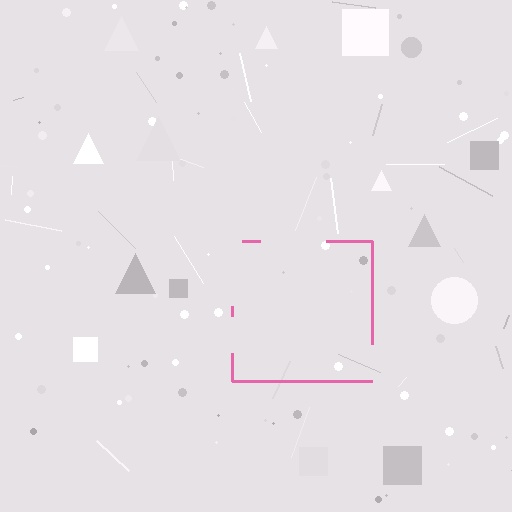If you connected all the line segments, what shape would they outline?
They would outline a square.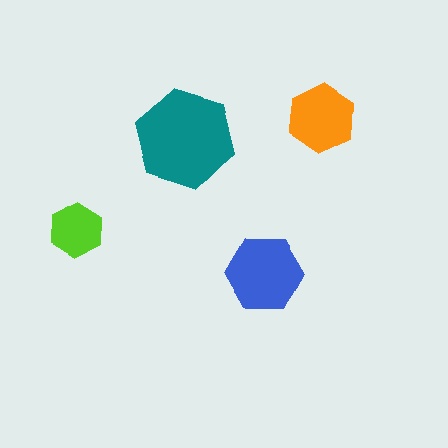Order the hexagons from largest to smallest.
the teal one, the blue one, the orange one, the lime one.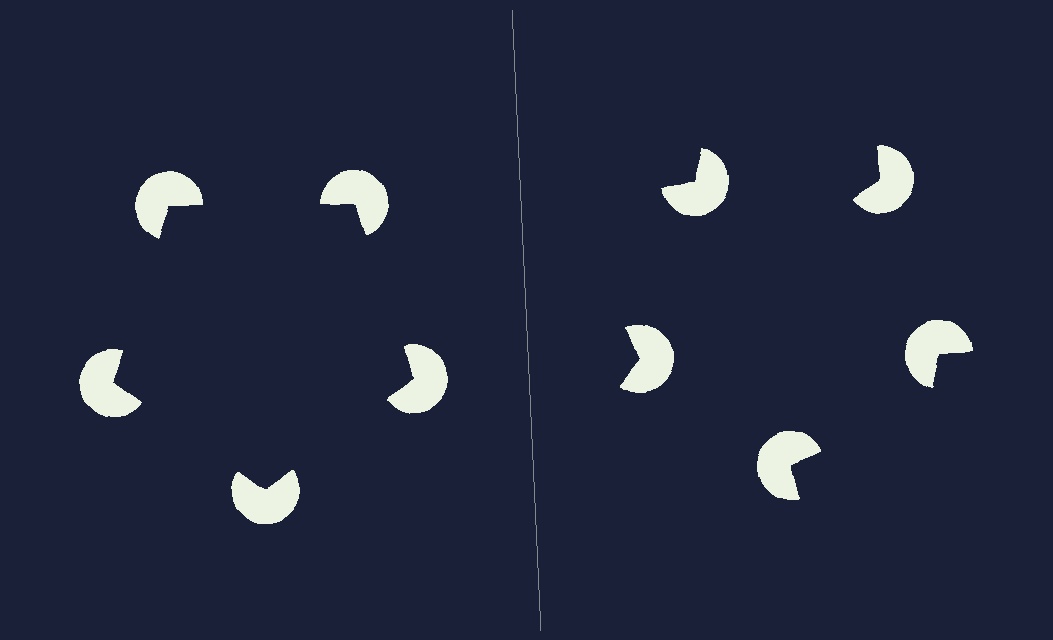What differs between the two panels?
The pac-man discs are positioned identically on both sides; only the wedge orientations differ. On the left they align to a pentagon; on the right they are misaligned.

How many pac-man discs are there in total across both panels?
10 — 5 on each side.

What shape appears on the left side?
An illusory pentagon.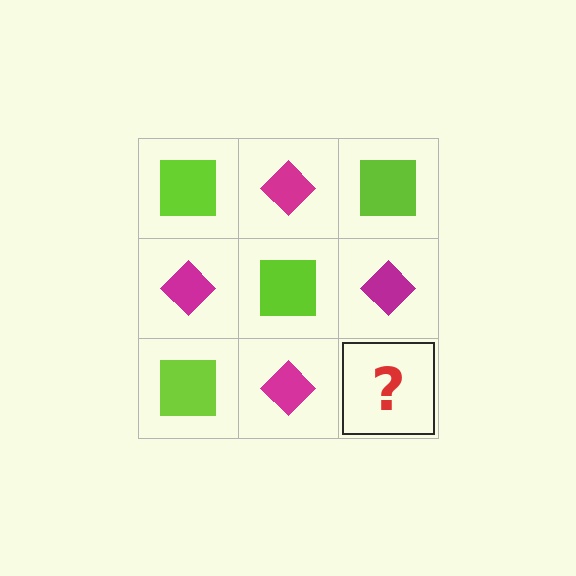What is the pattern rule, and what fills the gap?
The rule is that it alternates lime square and magenta diamond in a checkerboard pattern. The gap should be filled with a lime square.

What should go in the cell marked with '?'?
The missing cell should contain a lime square.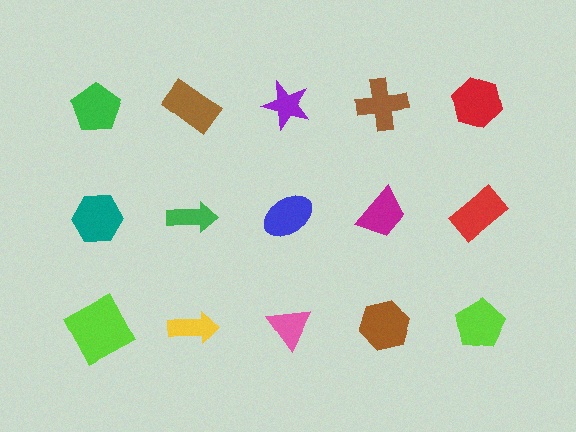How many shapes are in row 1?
5 shapes.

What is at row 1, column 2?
A brown rectangle.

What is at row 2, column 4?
A magenta trapezoid.